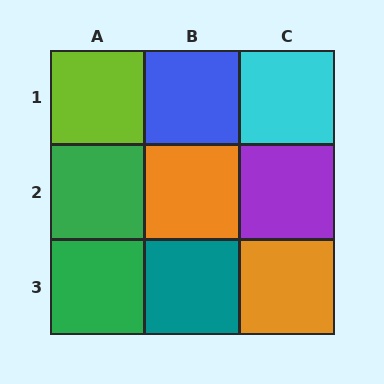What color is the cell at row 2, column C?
Purple.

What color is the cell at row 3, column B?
Teal.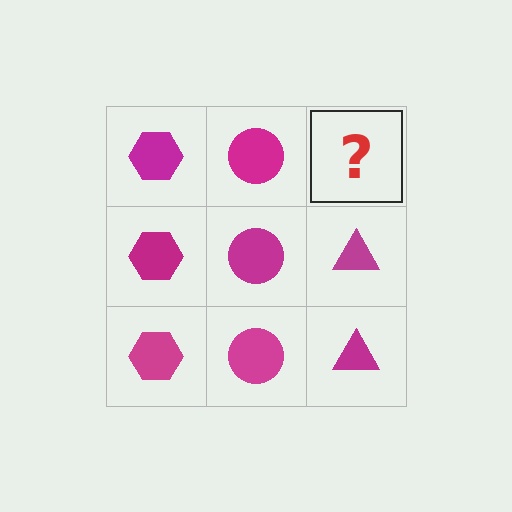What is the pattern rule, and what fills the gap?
The rule is that each column has a consistent shape. The gap should be filled with a magenta triangle.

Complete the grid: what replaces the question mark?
The question mark should be replaced with a magenta triangle.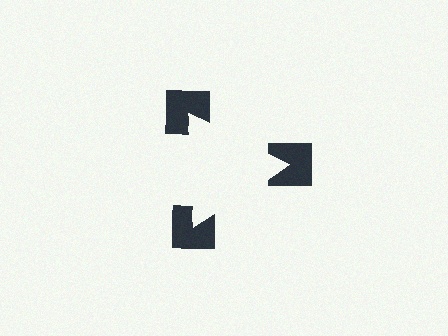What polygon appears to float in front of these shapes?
An illusory triangle — its edges are inferred from the aligned wedge cuts in the notched squares, not physically drawn.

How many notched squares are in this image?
There are 3 — one at each vertex of the illusory triangle.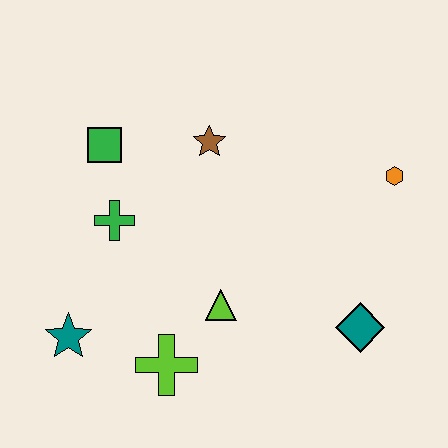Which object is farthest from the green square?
The teal diamond is farthest from the green square.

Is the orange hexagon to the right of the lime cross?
Yes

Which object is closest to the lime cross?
The lime triangle is closest to the lime cross.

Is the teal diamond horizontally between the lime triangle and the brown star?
No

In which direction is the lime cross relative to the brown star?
The lime cross is below the brown star.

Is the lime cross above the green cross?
No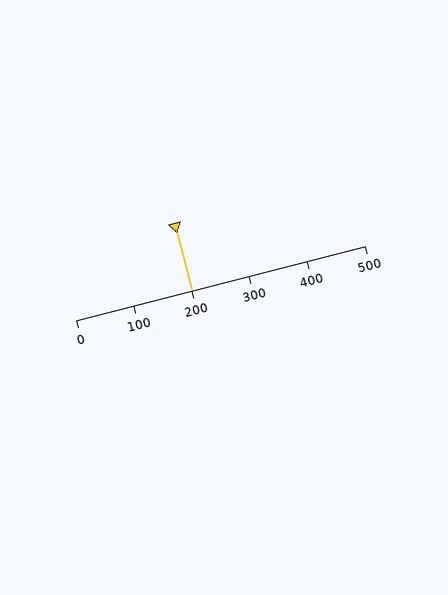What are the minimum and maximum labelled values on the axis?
The axis runs from 0 to 500.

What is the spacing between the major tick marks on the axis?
The major ticks are spaced 100 apart.